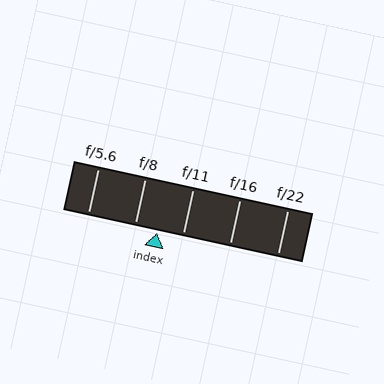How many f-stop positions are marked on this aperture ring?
There are 5 f-stop positions marked.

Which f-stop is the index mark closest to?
The index mark is closest to f/8.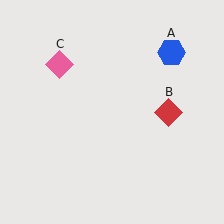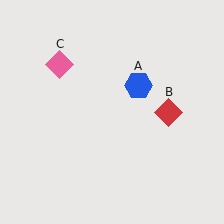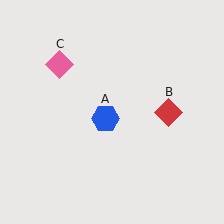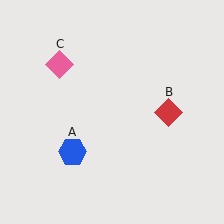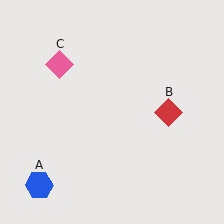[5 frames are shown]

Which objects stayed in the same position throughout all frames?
Red diamond (object B) and pink diamond (object C) remained stationary.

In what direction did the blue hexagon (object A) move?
The blue hexagon (object A) moved down and to the left.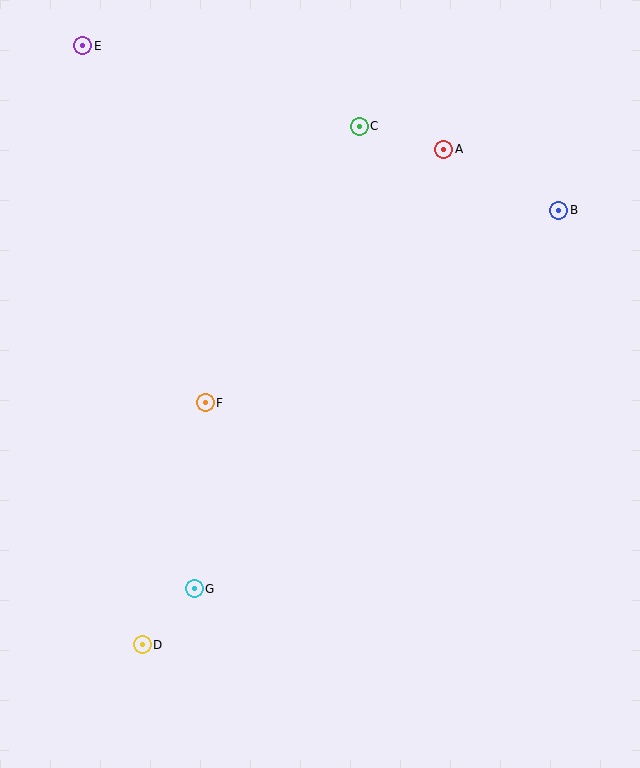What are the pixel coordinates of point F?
Point F is at (205, 403).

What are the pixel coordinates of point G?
Point G is at (194, 589).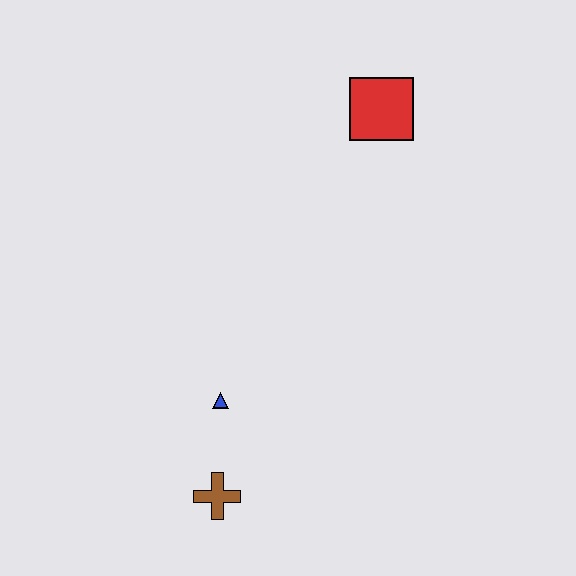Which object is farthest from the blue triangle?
The red square is farthest from the blue triangle.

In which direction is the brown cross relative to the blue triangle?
The brown cross is below the blue triangle.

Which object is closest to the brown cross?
The blue triangle is closest to the brown cross.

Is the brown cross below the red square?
Yes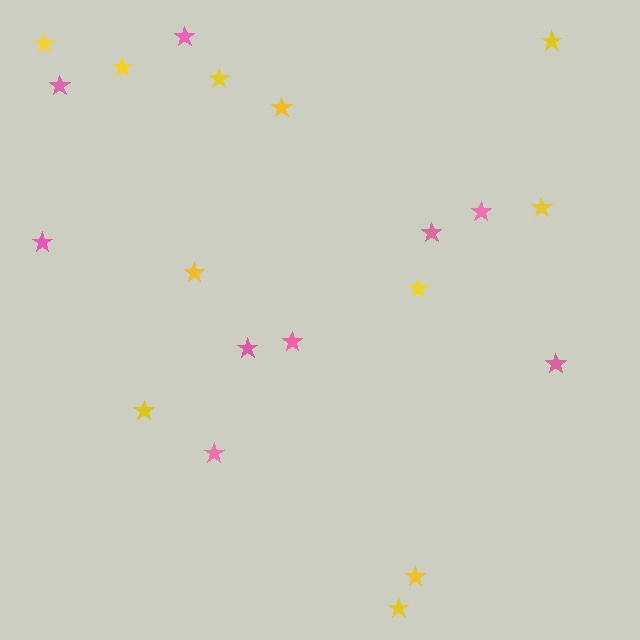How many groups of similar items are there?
There are 2 groups: one group of pink stars (9) and one group of yellow stars (11).